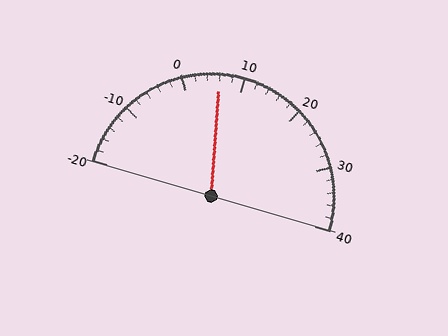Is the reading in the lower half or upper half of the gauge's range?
The reading is in the lower half of the range (-20 to 40).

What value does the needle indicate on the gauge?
The needle indicates approximately 6.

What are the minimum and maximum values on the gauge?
The gauge ranges from -20 to 40.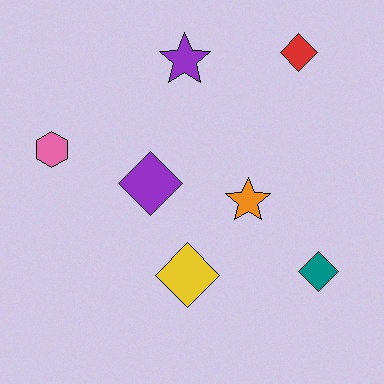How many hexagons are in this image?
There is 1 hexagon.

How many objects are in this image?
There are 7 objects.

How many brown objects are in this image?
There are no brown objects.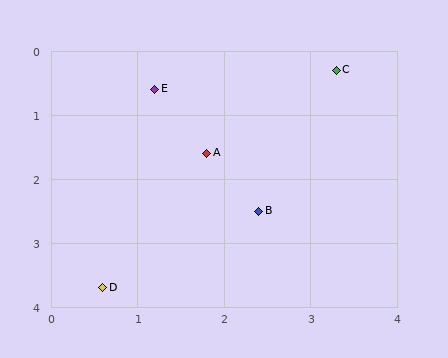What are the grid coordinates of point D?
Point D is at approximately (0.6, 3.7).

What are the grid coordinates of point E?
Point E is at approximately (1.2, 0.6).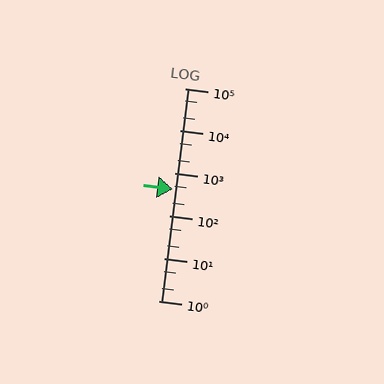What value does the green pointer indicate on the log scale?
The pointer indicates approximately 420.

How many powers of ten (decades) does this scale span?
The scale spans 5 decades, from 1 to 100000.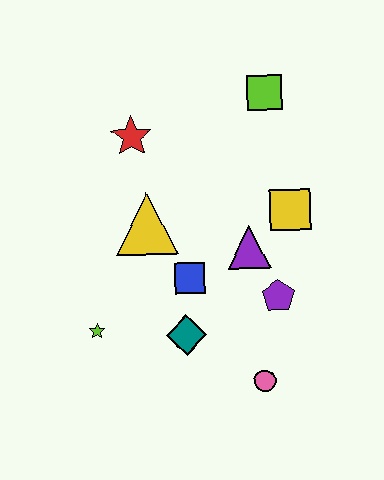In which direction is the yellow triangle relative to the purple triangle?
The yellow triangle is to the left of the purple triangle.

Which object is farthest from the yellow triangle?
The pink circle is farthest from the yellow triangle.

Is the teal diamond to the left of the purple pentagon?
Yes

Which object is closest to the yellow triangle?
The blue square is closest to the yellow triangle.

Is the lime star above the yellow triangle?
No